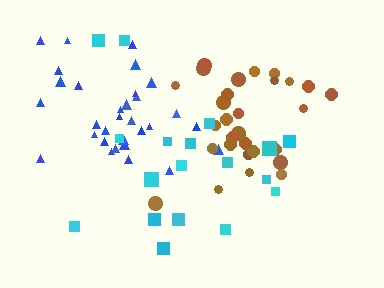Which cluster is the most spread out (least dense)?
Cyan.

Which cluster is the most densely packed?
Brown.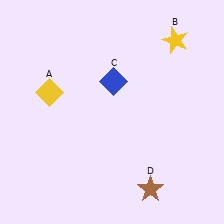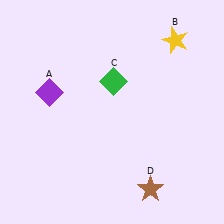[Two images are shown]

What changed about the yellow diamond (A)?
In Image 1, A is yellow. In Image 2, it changed to purple.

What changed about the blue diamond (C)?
In Image 1, C is blue. In Image 2, it changed to green.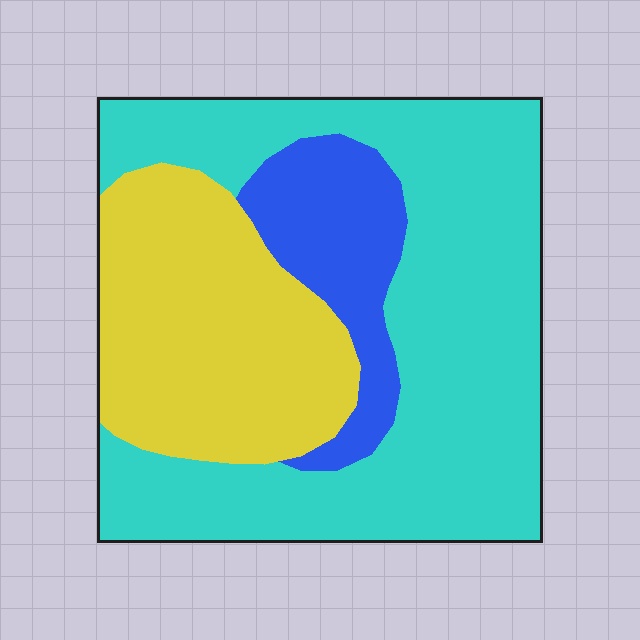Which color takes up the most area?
Cyan, at roughly 55%.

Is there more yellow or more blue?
Yellow.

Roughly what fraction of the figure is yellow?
Yellow takes up between a sixth and a third of the figure.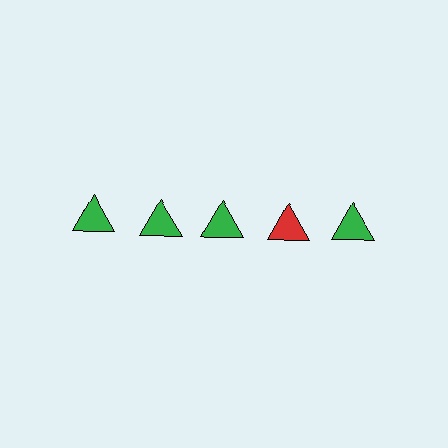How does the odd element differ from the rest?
It has a different color: red instead of green.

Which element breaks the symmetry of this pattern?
The red triangle in the top row, second from right column breaks the symmetry. All other shapes are green triangles.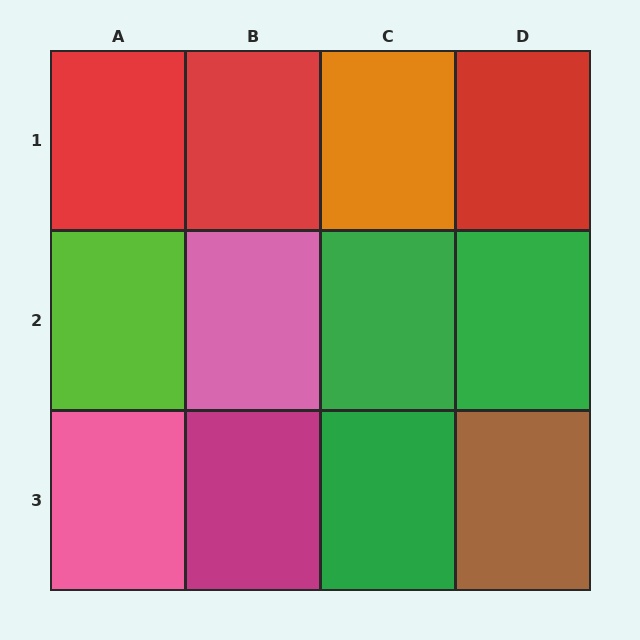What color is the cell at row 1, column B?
Red.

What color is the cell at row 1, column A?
Red.